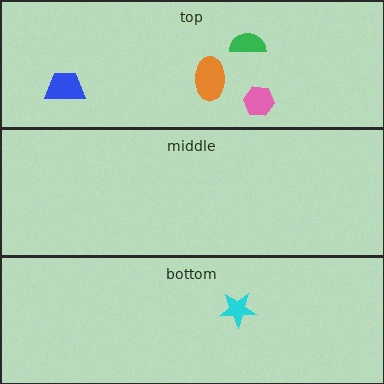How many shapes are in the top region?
4.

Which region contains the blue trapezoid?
The top region.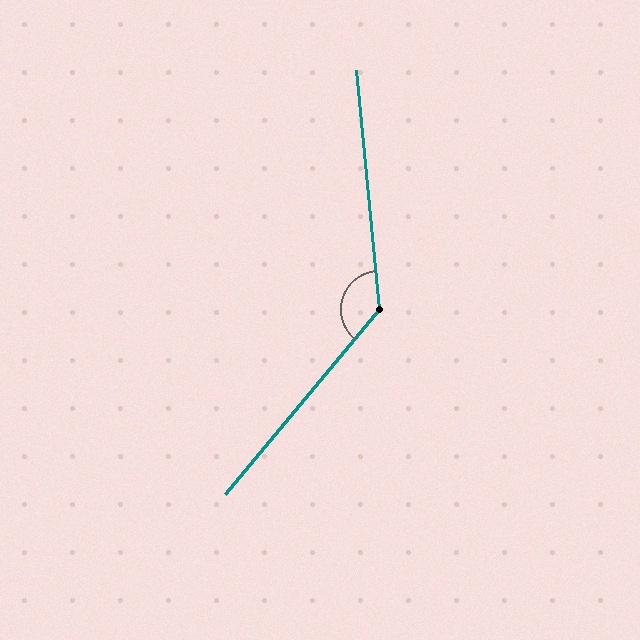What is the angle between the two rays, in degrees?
Approximately 135 degrees.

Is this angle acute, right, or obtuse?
It is obtuse.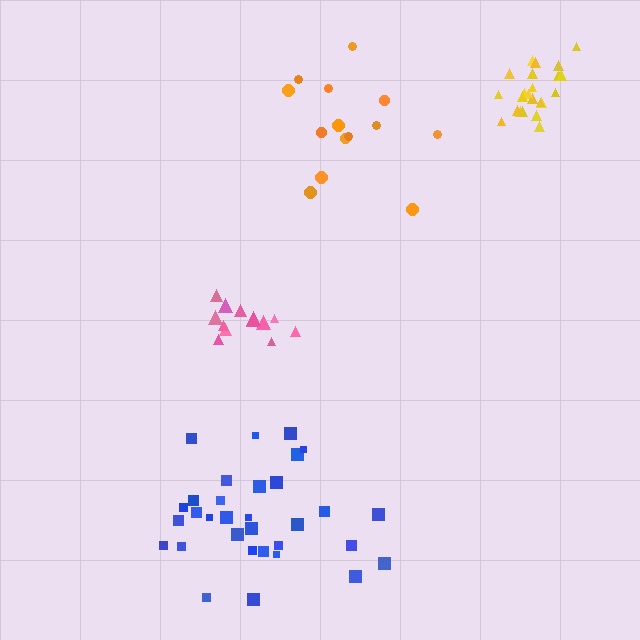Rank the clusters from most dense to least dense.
yellow, pink, blue, orange.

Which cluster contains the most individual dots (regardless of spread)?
Blue (32).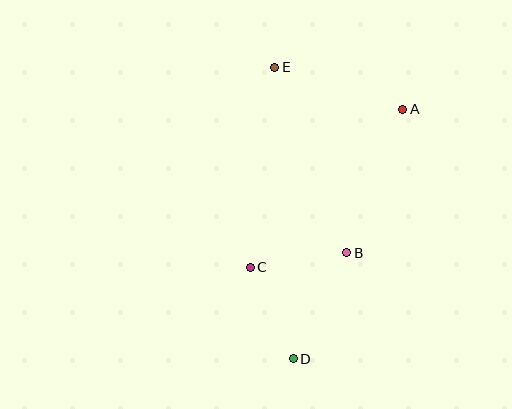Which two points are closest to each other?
Points B and C are closest to each other.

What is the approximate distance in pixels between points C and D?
The distance between C and D is approximately 101 pixels.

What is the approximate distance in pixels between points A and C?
The distance between A and C is approximately 219 pixels.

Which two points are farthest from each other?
Points D and E are farthest from each other.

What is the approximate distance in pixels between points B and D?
The distance between B and D is approximately 119 pixels.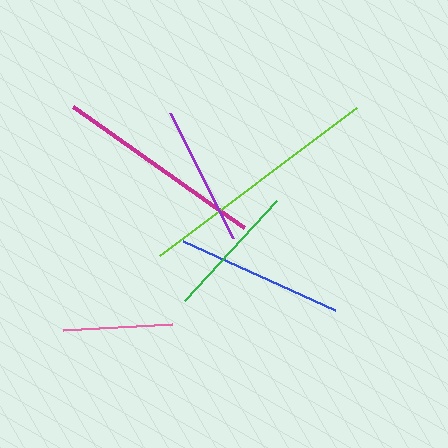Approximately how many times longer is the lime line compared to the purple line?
The lime line is approximately 1.8 times the length of the purple line.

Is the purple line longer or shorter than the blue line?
The blue line is longer than the purple line.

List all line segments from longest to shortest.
From longest to shortest: lime, magenta, blue, purple, green, pink.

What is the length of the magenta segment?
The magenta segment is approximately 210 pixels long.